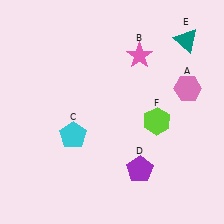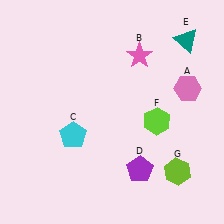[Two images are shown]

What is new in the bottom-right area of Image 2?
A lime hexagon (G) was added in the bottom-right area of Image 2.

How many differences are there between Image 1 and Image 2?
There is 1 difference between the two images.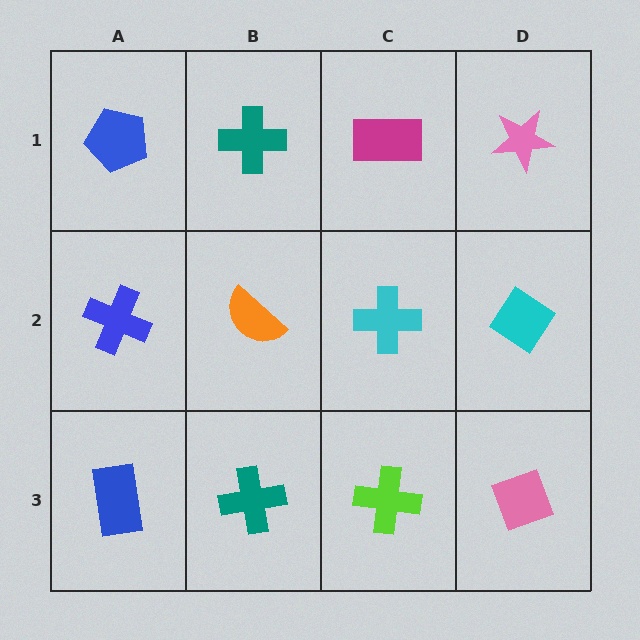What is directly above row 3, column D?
A cyan diamond.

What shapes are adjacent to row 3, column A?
A blue cross (row 2, column A), a teal cross (row 3, column B).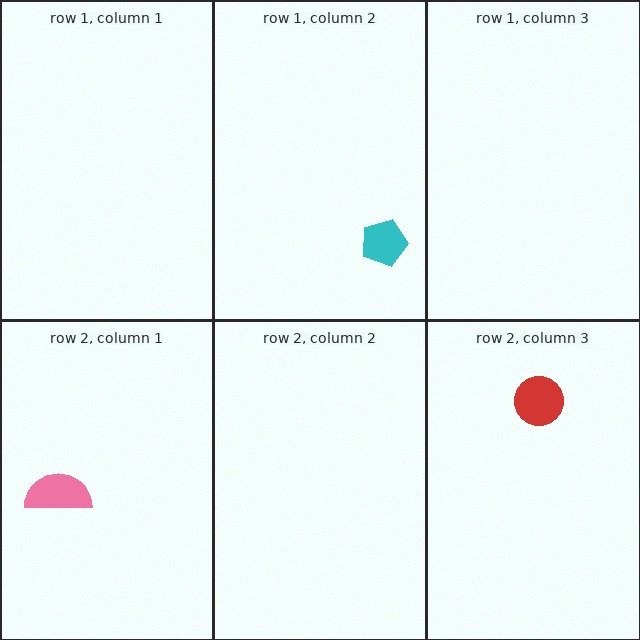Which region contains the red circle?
The row 2, column 3 region.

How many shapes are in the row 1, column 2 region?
1.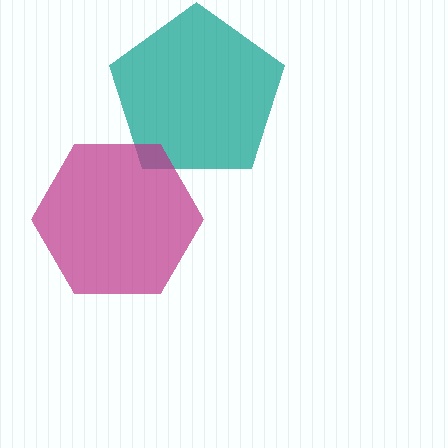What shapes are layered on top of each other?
The layered shapes are: a teal pentagon, a magenta hexagon.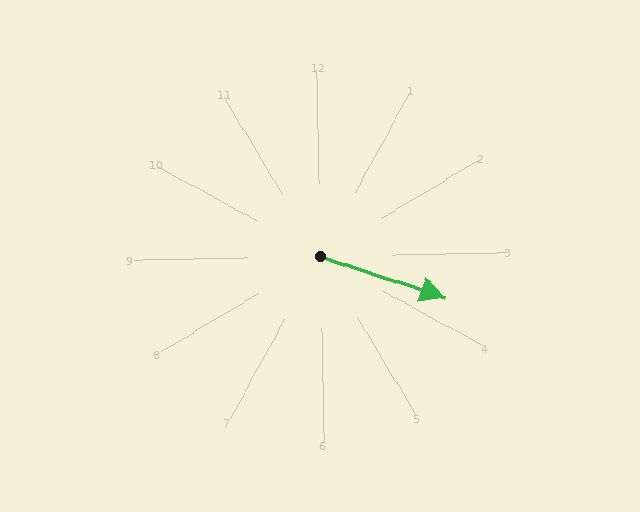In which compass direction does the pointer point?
East.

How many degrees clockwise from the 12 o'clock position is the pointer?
Approximately 109 degrees.